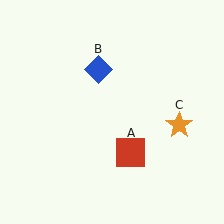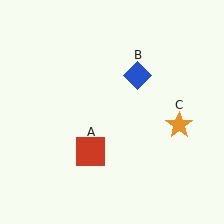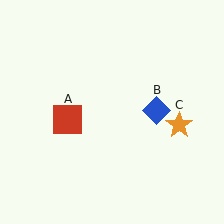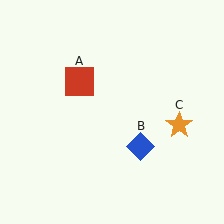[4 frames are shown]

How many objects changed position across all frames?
2 objects changed position: red square (object A), blue diamond (object B).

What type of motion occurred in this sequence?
The red square (object A), blue diamond (object B) rotated clockwise around the center of the scene.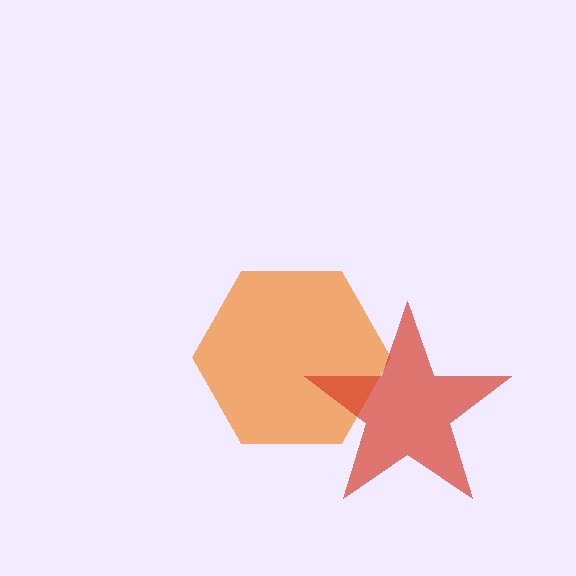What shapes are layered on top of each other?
The layered shapes are: an orange hexagon, a red star.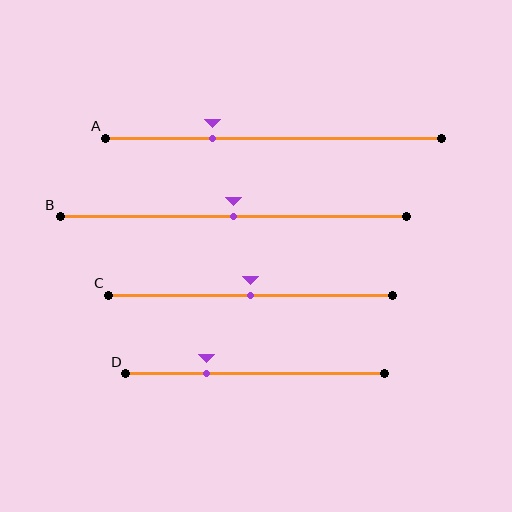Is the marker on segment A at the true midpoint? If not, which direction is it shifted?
No, the marker on segment A is shifted to the left by about 18% of the segment length.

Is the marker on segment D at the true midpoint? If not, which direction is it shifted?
No, the marker on segment D is shifted to the left by about 19% of the segment length.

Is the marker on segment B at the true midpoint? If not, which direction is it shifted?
Yes, the marker on segment B is at the true midpoint.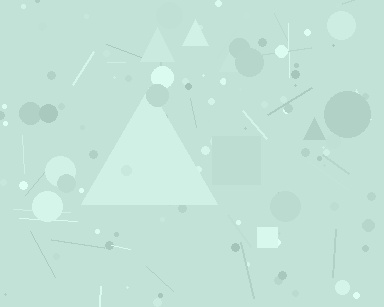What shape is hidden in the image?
A triangle is hidden in the image.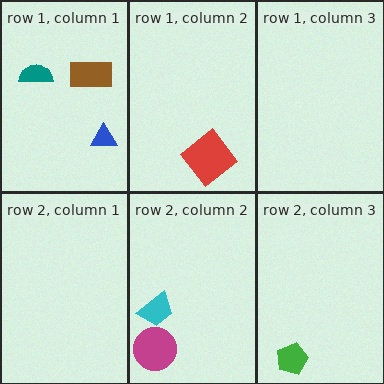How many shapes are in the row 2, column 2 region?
2.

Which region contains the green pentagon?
The row 2, column 3 region.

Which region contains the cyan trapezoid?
The row 2, column 2 region.